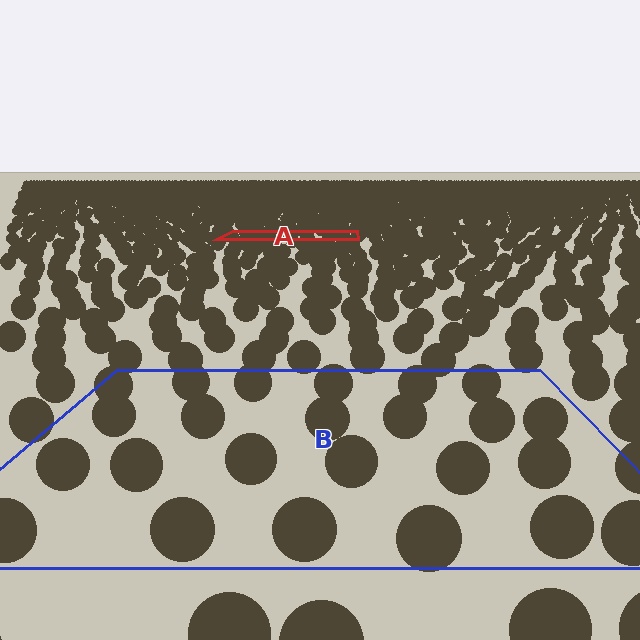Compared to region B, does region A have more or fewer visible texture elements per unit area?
Region A has more texture elements per unit area — they are packed more densely because it is farther away.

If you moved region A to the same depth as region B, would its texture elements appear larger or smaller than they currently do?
They would appear larger. At a closer depth, the same texture elements are projected at a bigger on-screen size.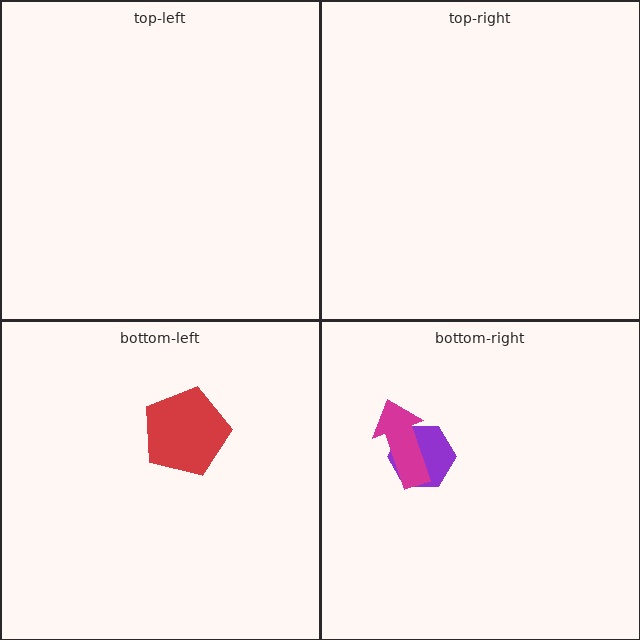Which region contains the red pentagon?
The bottom-left region.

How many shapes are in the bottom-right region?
2.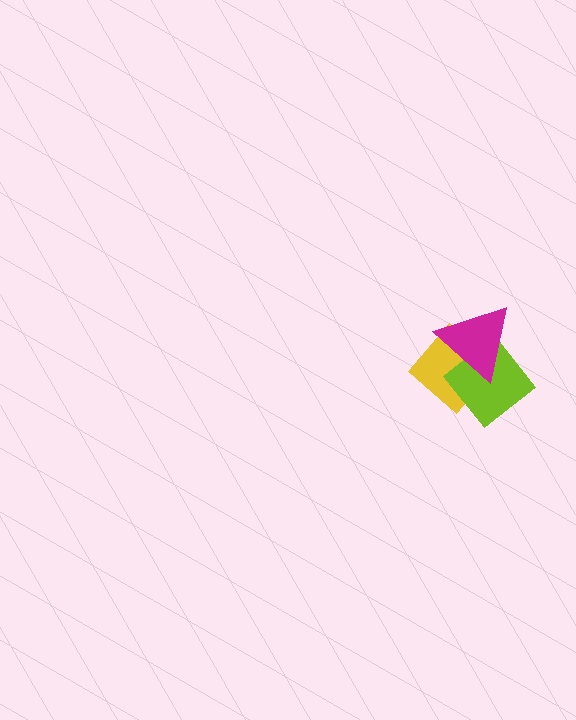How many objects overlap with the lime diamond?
2 objects overlap with the lime diamond.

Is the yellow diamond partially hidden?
Yes, it is partially covered by another shape.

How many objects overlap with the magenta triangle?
2 objects overlap with the magenta triangle.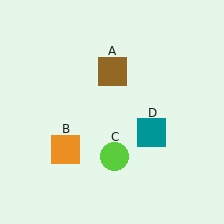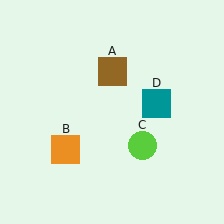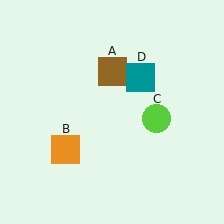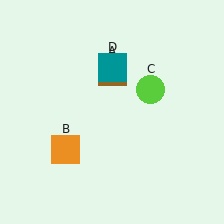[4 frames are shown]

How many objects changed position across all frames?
2 objects changed position: lime circle (object C), teal square (object D).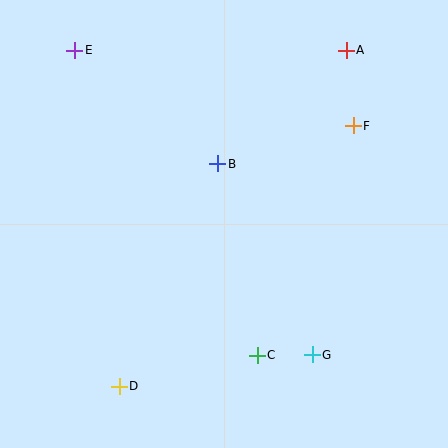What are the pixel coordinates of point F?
Point F is at (353, 126).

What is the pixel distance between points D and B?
The distance between D and B is 243 pixels.